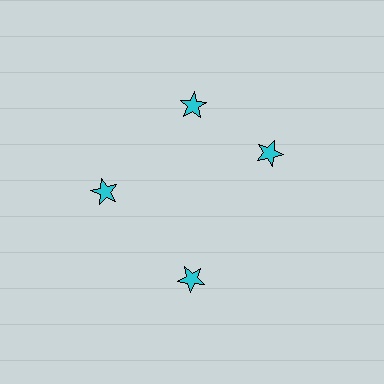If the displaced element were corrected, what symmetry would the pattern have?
It would have 4-fold rotational symmetry — the pattern would map onto itself every 90 degrees.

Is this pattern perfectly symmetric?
No. The 4 cyan stars are arranged in a ring, but one element near the 3 o'clock position is rotated out of alignment along the ring, breaking the 4-fold rotational symmetry.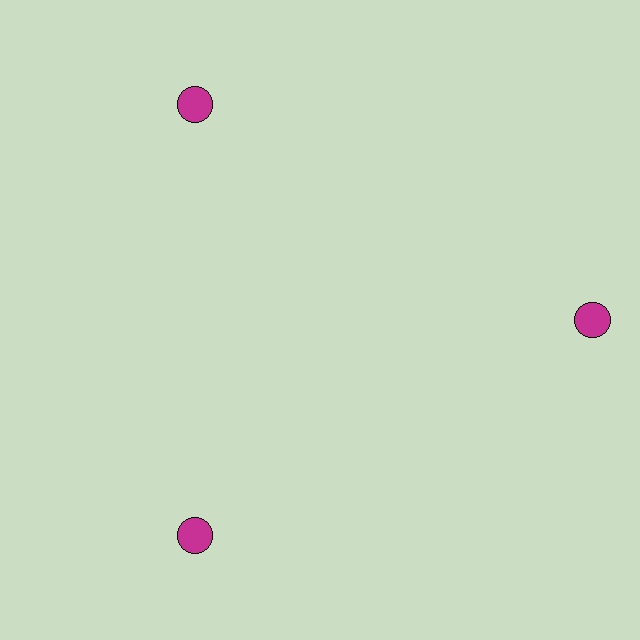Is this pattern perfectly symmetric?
No. The 3 magenta circles are arranged in a ring, but one element near the 3 o'clock position is pushed outward from the center, breaking the 3-fold rotational symmetry.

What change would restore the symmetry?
The symmetry would be restored by moving it inward, back onto the ring so that all 3 circles sit at equal angles and equal distance from the center.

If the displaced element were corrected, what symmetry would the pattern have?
It would have 3-fold rotational symmetry — the pattern would map onto itself every 120 degrees.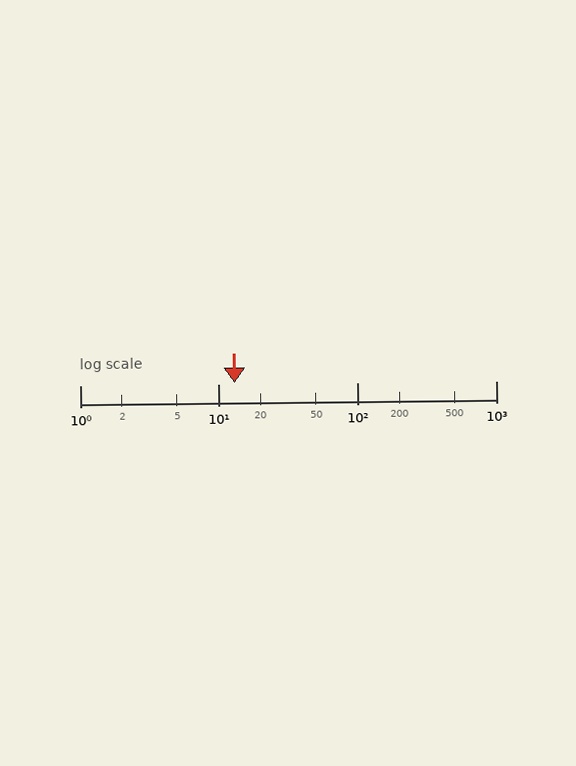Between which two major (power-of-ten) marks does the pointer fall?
The pointer is between 10 and 100.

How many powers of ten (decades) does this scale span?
The scale spans 3 decades, from 1 to 1000.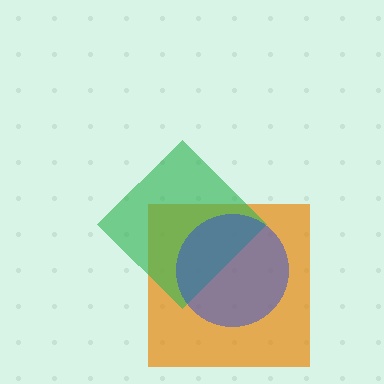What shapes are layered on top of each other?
The layered shapes are: an orange square, a green diamond, a blue circle.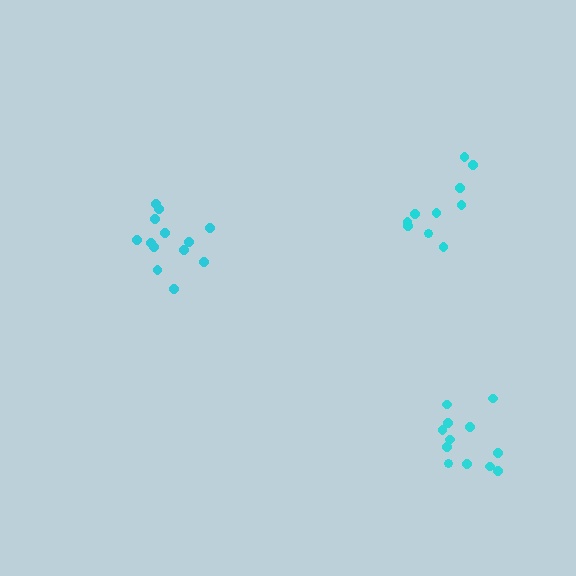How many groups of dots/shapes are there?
There are 3 groups.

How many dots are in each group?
Group 1: 10 dots, Group 2: 13 dots, Group 3: 12 dots (35 total).